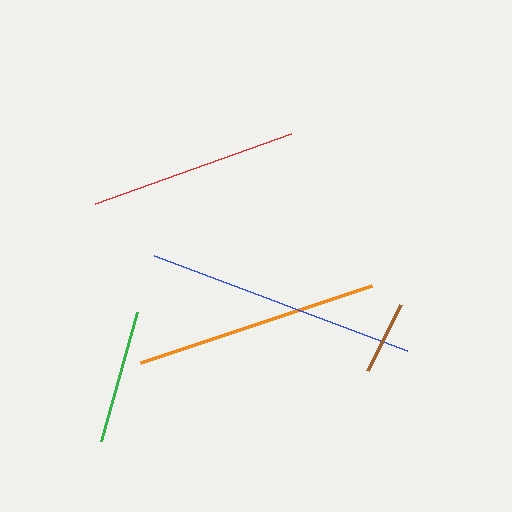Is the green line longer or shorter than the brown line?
The green line is longer than the brown line.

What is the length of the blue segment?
The blue segment is approximately 270 pixels long.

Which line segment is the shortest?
The brown line is the shortest at approximately 73 pixels.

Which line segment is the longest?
The blue line is the longest at approximately 270 pixels.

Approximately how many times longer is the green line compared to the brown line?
The green line is approximately 1.8 times the length of the brown line.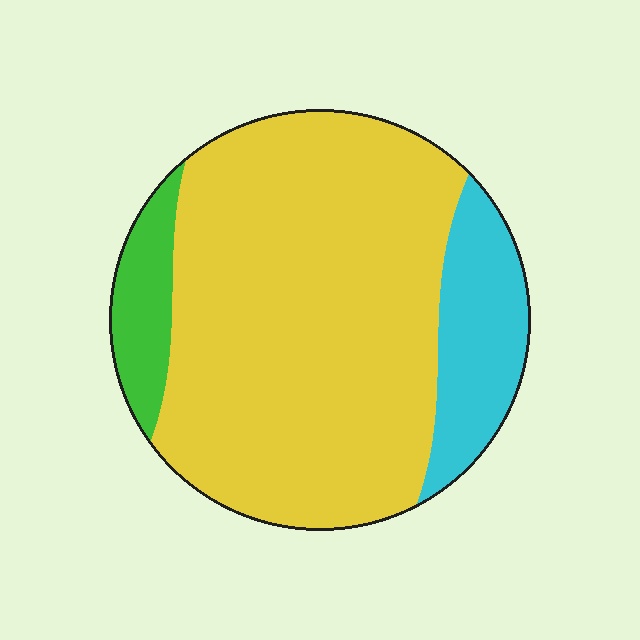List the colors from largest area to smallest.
From largest to smallest: yellow, cyan, green.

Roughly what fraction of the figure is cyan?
Cyan takes up about one sixth (1/6) of the figure.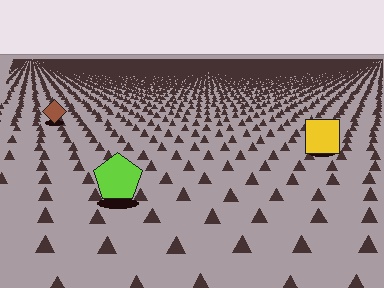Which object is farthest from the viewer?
The brown diamond is farthest from the viewer. It appears smaller and the ground texture around it is denser.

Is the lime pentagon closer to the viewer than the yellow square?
Yes. The lime pentagon is closer — you can tell from the texture gradient: the ground texture is coarser near it.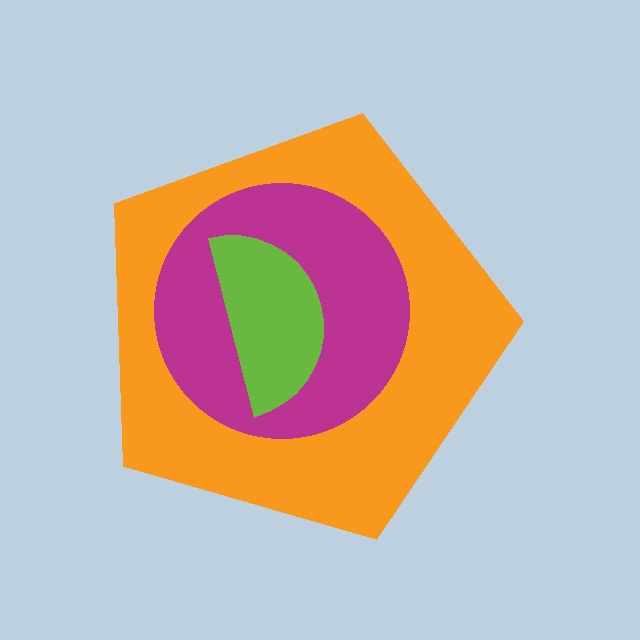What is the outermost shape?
The orange pentagon.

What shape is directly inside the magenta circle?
The lime semicircle.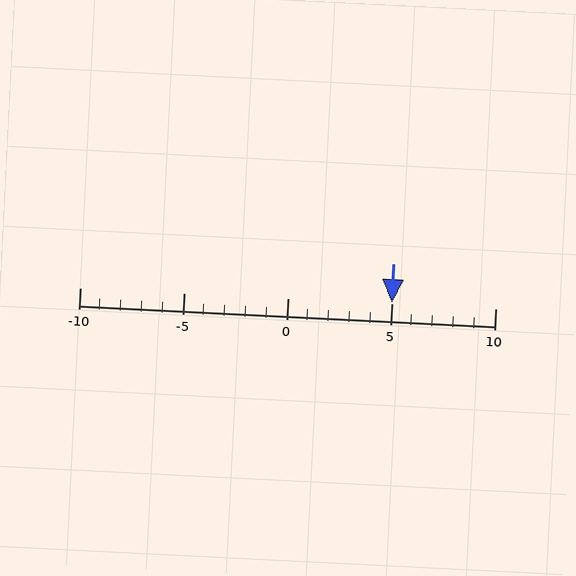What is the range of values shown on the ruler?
The ruler shows values from -10 to 10.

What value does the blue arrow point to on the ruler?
The blue arrow points to approximately 5.